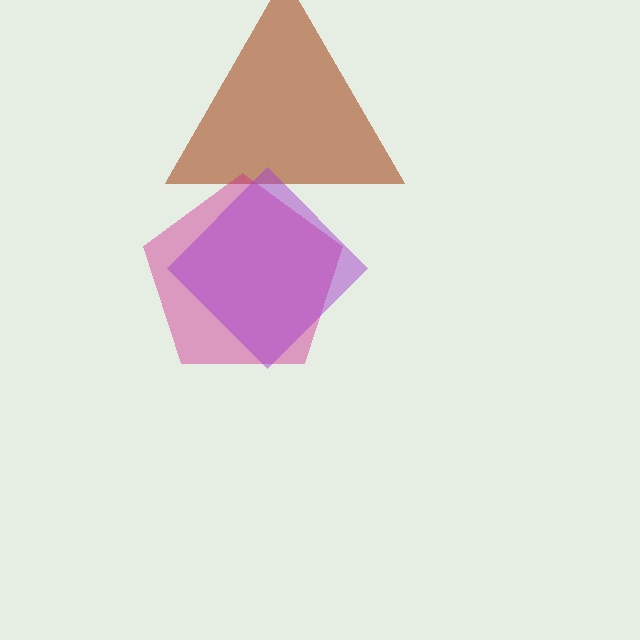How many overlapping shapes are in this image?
There are 3 overlapping shapes in the image.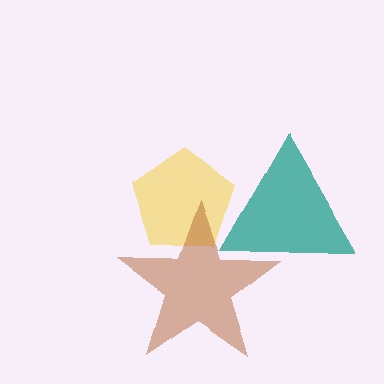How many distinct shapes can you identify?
There are 3 distinct shapes: a yellow pentagon, a teal triangle, a brown star.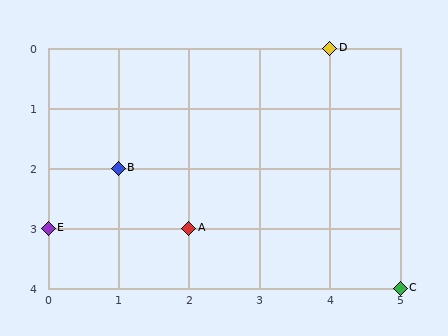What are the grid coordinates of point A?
Point A is at grid coordinates (2, 3).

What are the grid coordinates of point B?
Point B is at grid coordinates (1, 2).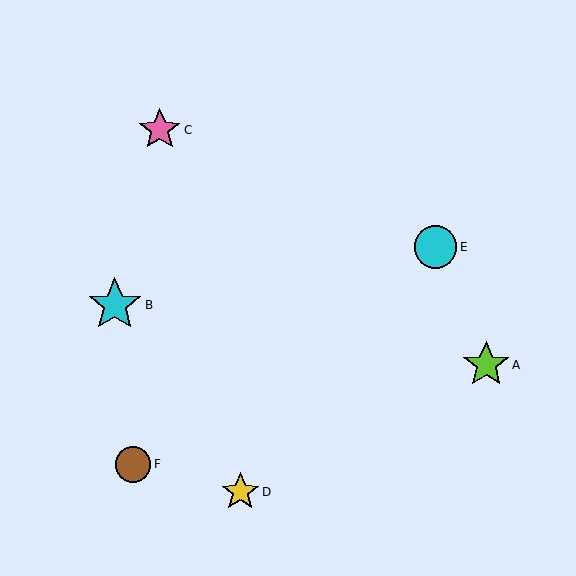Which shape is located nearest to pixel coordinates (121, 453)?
The brown circle (labeled F) at (133, 464) is nearest to that location.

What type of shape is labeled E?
Shape E is a cyan circle.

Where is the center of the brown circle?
The center of the brown circle is at (133, 464).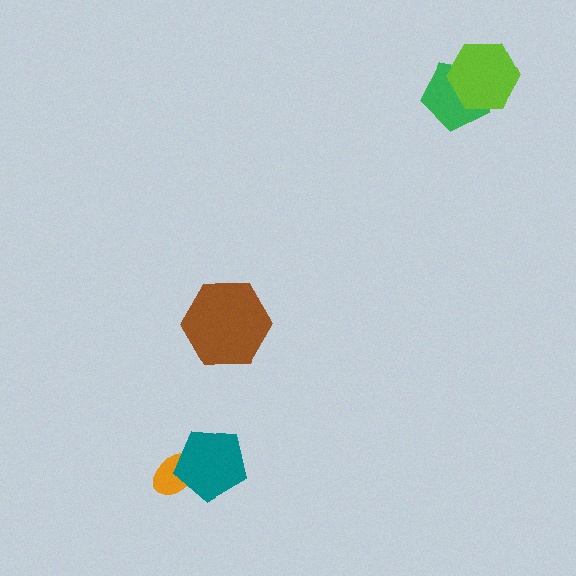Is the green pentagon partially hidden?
Yes, it is partially covered by another shape.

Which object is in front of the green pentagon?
The lime hexagon is in front of the green pentagon.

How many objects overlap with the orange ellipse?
1 object overlaps with the orange ellipse.